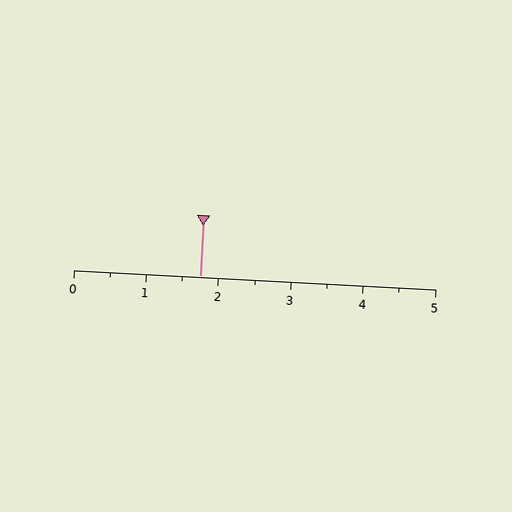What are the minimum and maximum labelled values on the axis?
The axis runs from 0 to 5.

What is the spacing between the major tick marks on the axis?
The major ticks are spaced 1 apart.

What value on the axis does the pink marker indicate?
The marker indicates approximately 1.8.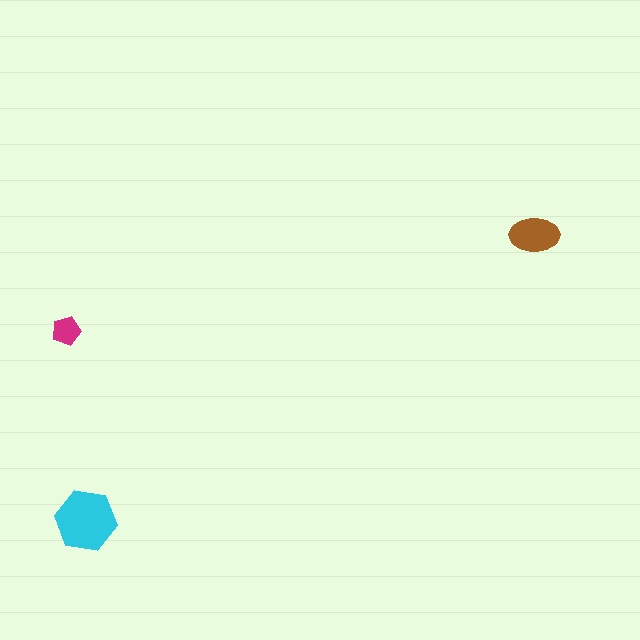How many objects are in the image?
There are 3 objects in the image.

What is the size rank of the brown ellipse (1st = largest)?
2nd.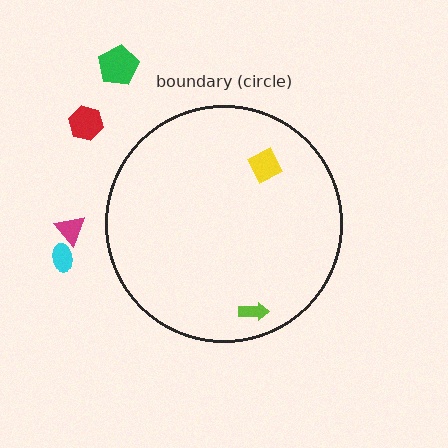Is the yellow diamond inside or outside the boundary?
Inside.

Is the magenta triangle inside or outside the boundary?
Outside.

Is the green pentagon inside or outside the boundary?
Outside.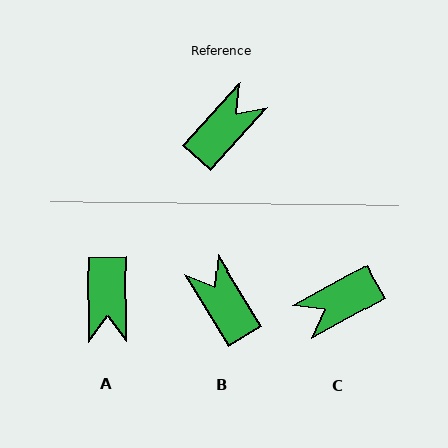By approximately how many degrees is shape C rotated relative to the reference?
Approximately 161 degrees counter-clockwise.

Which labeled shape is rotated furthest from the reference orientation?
C, about 161 degrees away.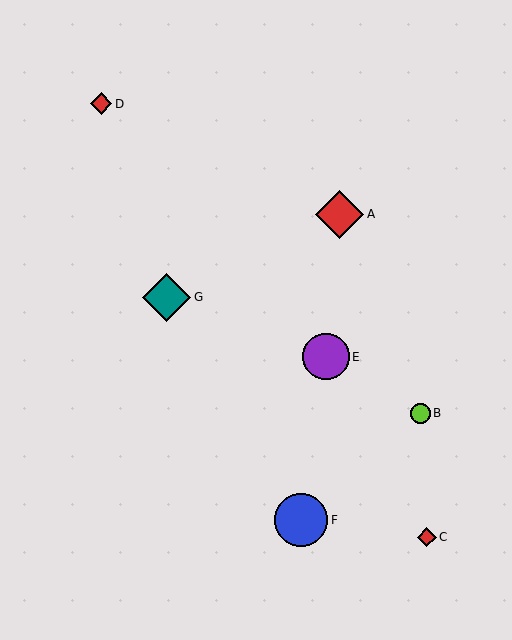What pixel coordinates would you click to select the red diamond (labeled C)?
Click at (427, 537) to select the red diamond C.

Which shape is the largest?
The blue circle (labeled F) is the largest.